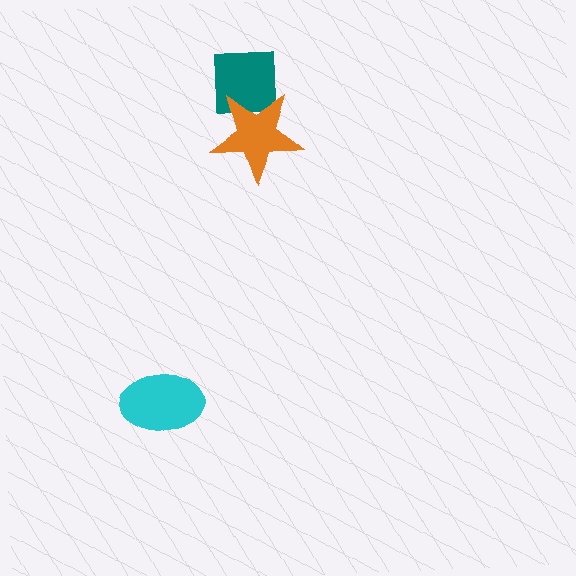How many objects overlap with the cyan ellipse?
0 objects overlap with the cyan ellipse.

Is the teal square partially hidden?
Yes, it is partially covered by another shape.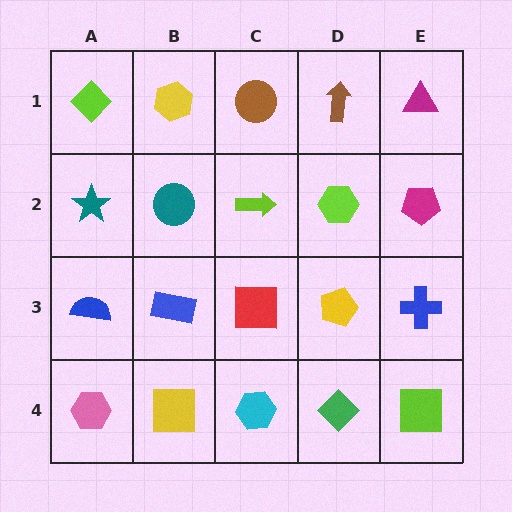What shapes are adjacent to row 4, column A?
A blue semicircle (row 3, column A), a yellow square (row 4, column B).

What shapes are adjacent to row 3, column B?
A teal circle (row 2, column B), a yellow square (row 4, column B), a blue semicircle (row 3, column A), a red square (row 3, column C).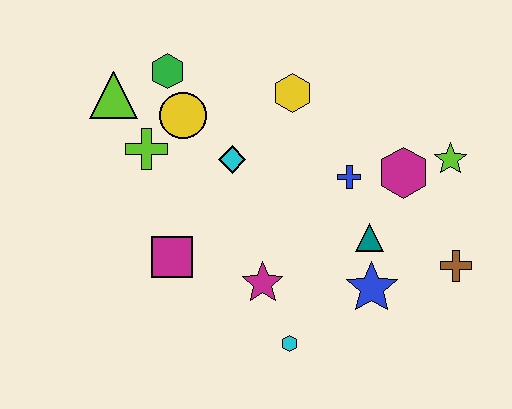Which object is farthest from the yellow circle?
The brown cross is farthest from the yellow circle.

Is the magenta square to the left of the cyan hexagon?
Yes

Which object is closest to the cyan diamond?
The yellow circle is closest to the cyan diamond.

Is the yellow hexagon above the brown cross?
Yes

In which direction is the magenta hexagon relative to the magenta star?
The magenta hexagon is to the right of the magenta star.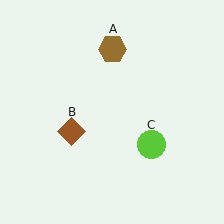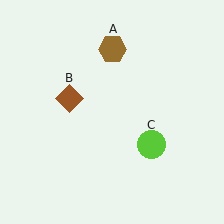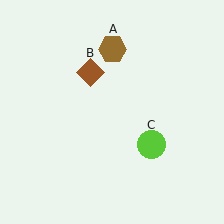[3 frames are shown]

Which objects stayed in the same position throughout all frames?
Brown hexagon (object A) and lime circle (object C) remained stationary.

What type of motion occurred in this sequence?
The brown diamond (object B) rotated clockwise around the center of the scene.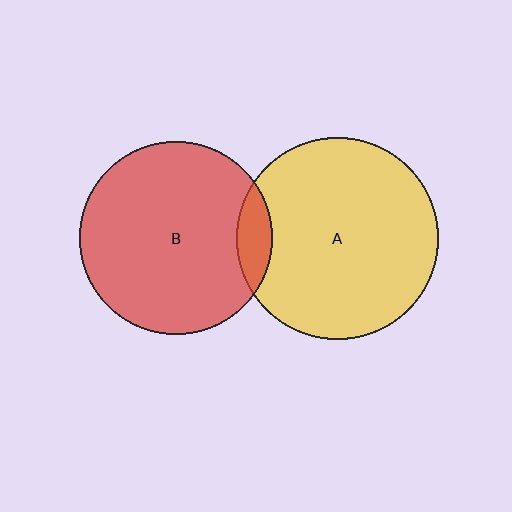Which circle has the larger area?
Circle A (yellow).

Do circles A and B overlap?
Yes.